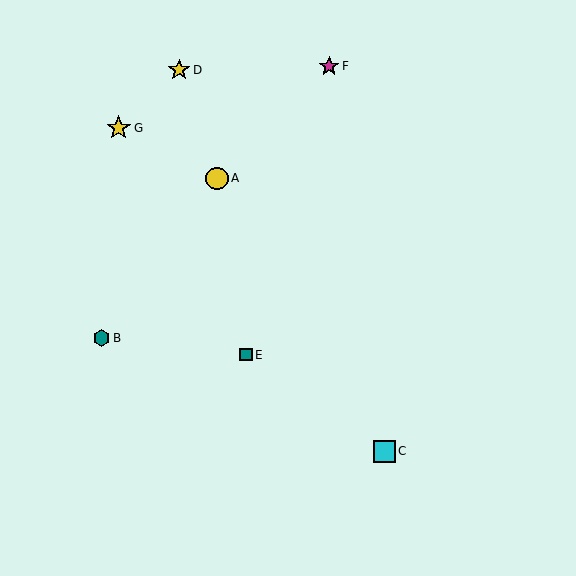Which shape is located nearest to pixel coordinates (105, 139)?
The yellow star (labeled G) at (119, 128) is nearest to that location.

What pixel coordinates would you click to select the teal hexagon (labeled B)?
Click at (101, 338) to select the teal hexagon B.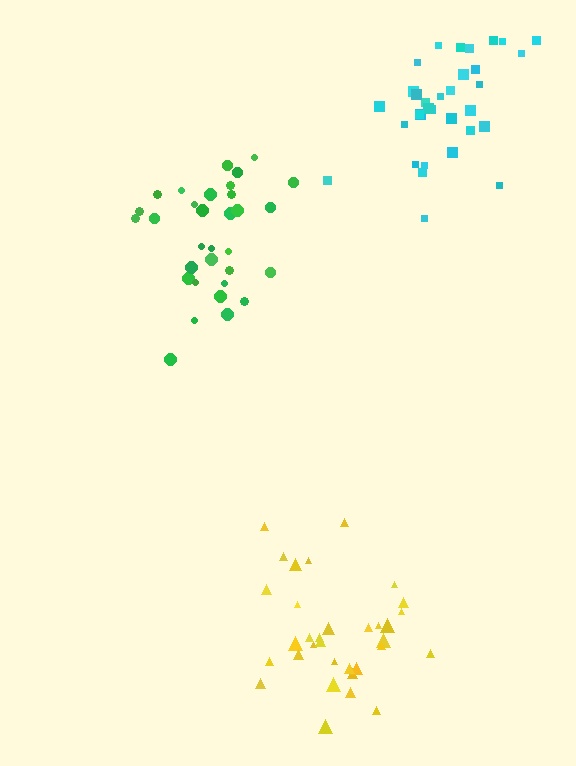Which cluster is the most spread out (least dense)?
Yellow.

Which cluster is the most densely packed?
Cyan.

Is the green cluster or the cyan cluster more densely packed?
Cyan.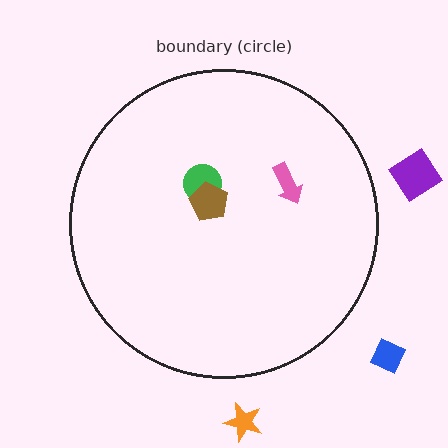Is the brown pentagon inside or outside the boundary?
Inside.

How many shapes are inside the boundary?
3 inside, 3 outside.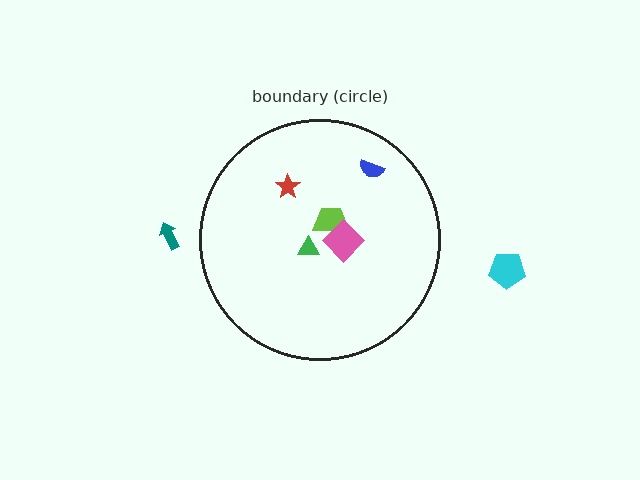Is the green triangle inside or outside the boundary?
Inside.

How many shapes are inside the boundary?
5 inside, 2 outside.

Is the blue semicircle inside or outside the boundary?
Inside.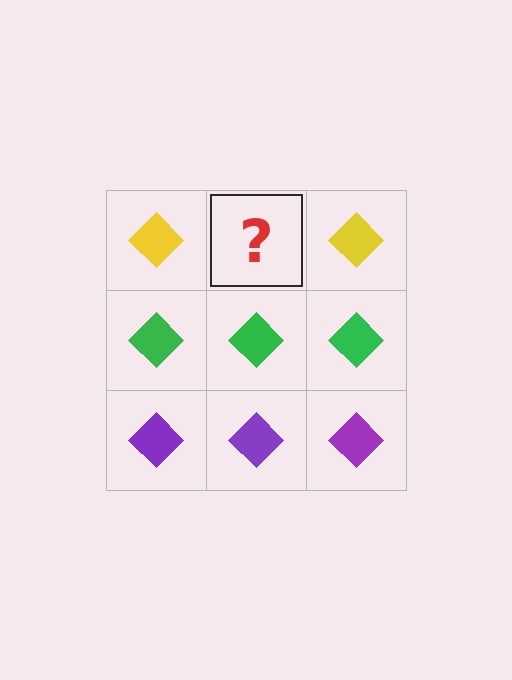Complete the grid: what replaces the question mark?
The question mark should be replaced with a yellow diamond.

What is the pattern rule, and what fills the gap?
The rule is that each row has a consistent color. The gap should be filled with a yellow diamond.